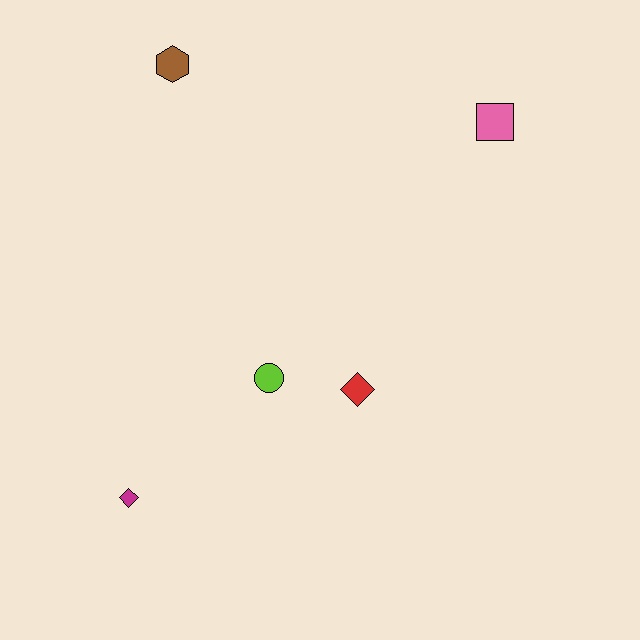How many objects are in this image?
There are 5 objects.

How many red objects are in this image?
There is 1 red object.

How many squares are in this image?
There is 1 square.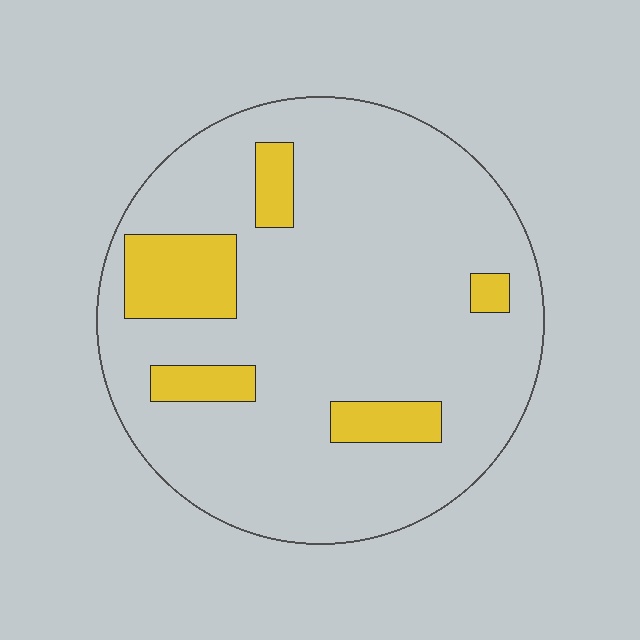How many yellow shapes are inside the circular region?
5.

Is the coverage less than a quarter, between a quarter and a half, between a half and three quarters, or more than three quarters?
Less than a quarter.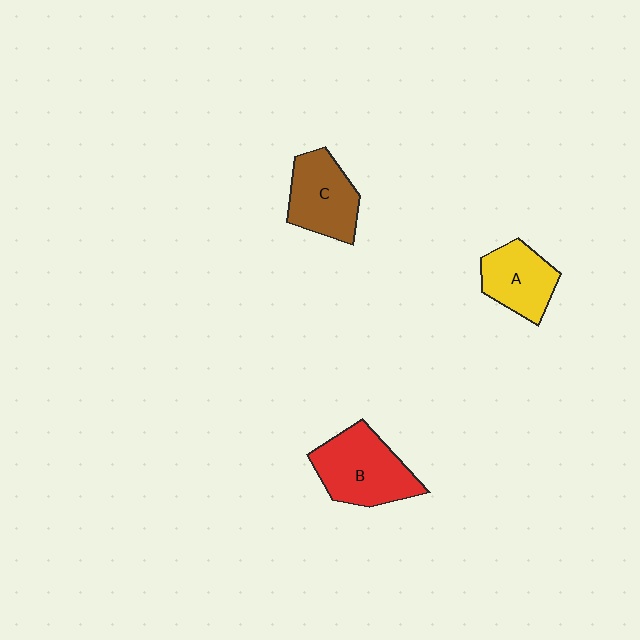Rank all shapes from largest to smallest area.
From largest to smallest: B (red), C (brown), A (yellow).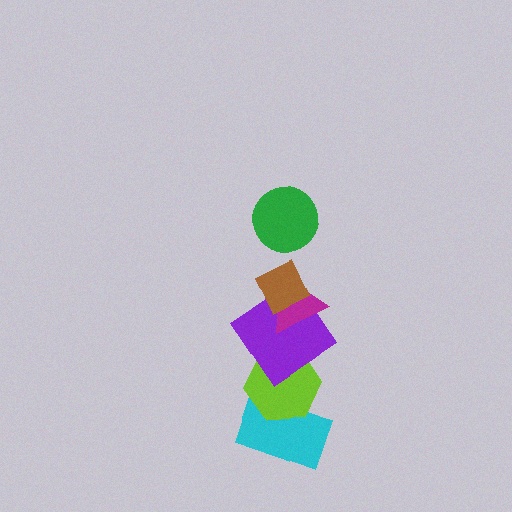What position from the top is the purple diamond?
The purple diamond is 4th from the top.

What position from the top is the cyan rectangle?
The cyan rectangle is 6th from the top.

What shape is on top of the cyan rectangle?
The lime hexagon is on top of the cyan rectangle.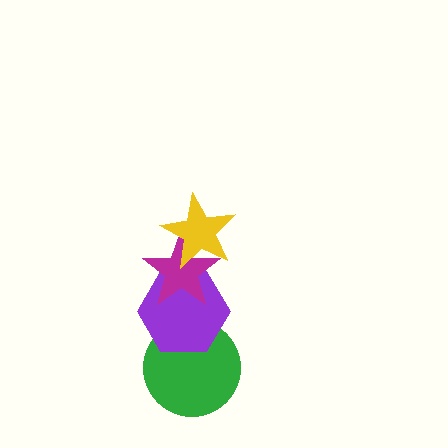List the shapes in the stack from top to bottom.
From top to bottom: the yellow star, the magenta star, the purple hexagon, the green circle.